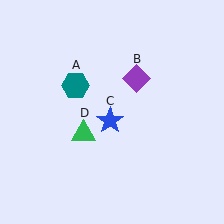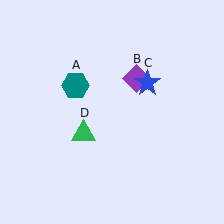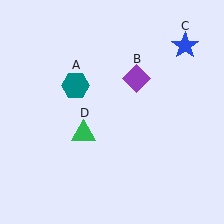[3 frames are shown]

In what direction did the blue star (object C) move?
The blue star (object C) moved up and to the right.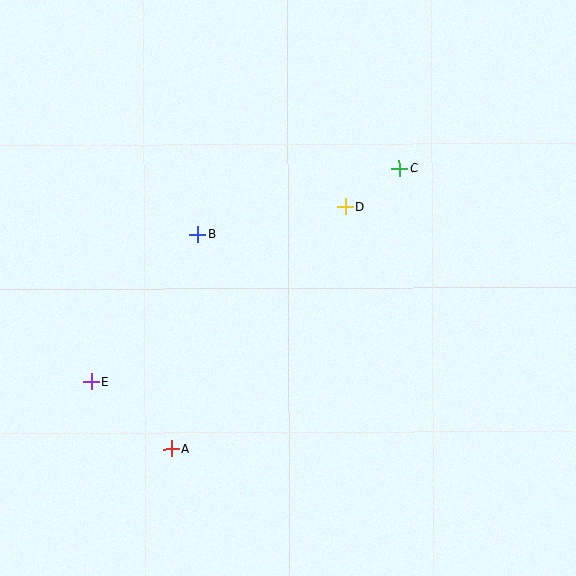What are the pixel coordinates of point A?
Point A is at (171, 449).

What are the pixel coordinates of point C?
Point C is at (399, 168).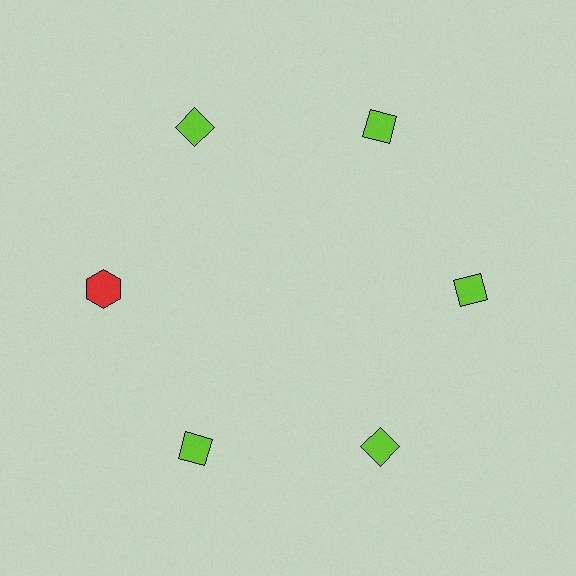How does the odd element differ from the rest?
It differs in both color (red instead of lime) and shape (hexagon instead of diamond).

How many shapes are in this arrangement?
There are 6 shapes arranged in a ring pattern.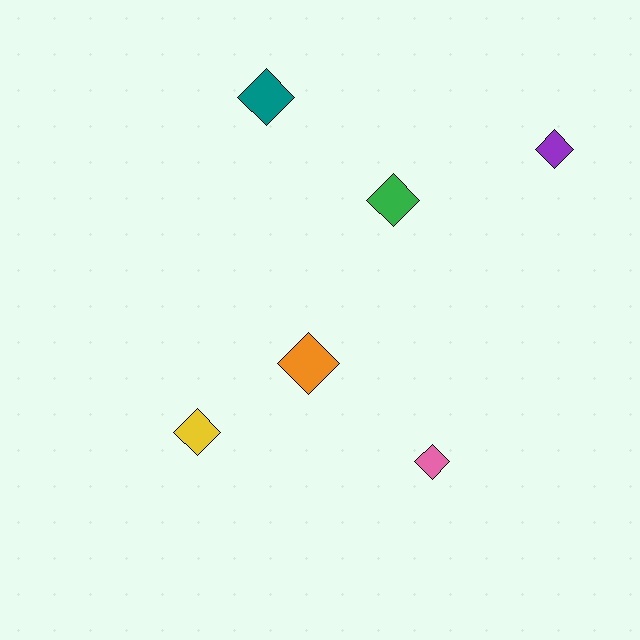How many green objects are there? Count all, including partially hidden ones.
There is 1 green object.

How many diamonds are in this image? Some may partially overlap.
There are 6 diamonds.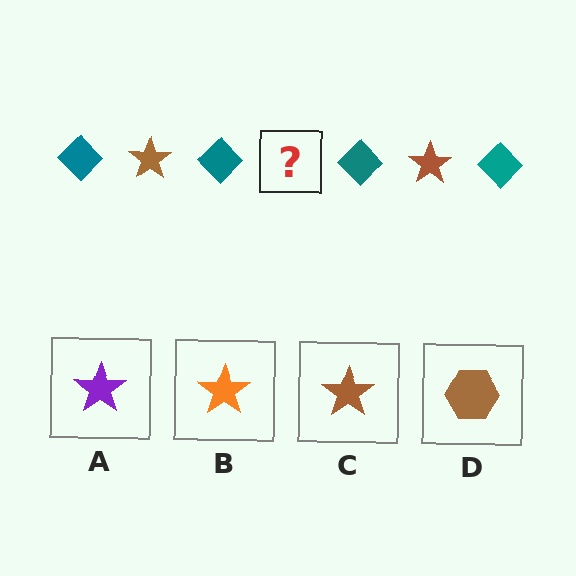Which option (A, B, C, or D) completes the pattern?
C.